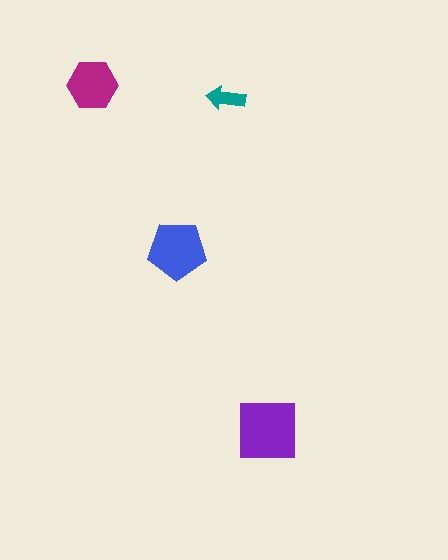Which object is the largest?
The purple square.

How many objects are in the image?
There are 4 objects in the image.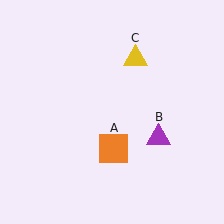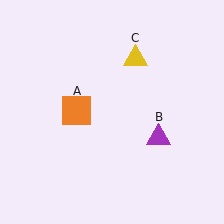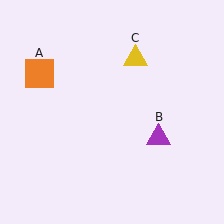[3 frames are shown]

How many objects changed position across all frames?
1 object changed position: orange square (object A).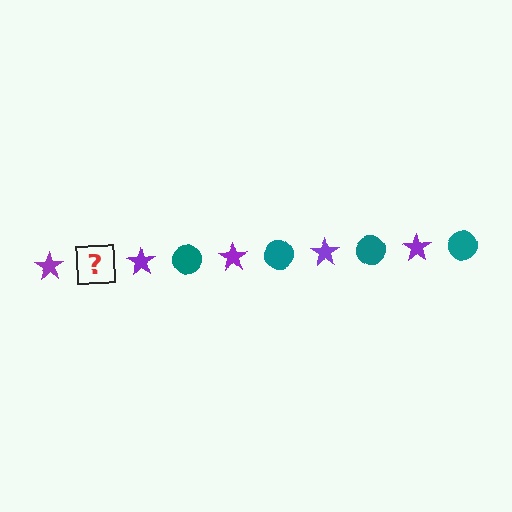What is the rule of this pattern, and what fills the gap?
The rule is that the pattern alternates between purple star and teal circle. The gap should be filled with a teal circle.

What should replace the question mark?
The question mark should be replaced with a teal circle.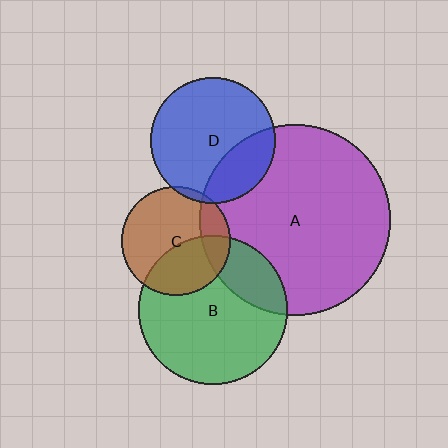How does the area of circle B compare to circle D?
Approximately 1.4 times.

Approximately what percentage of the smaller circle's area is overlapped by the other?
Approximately 5%.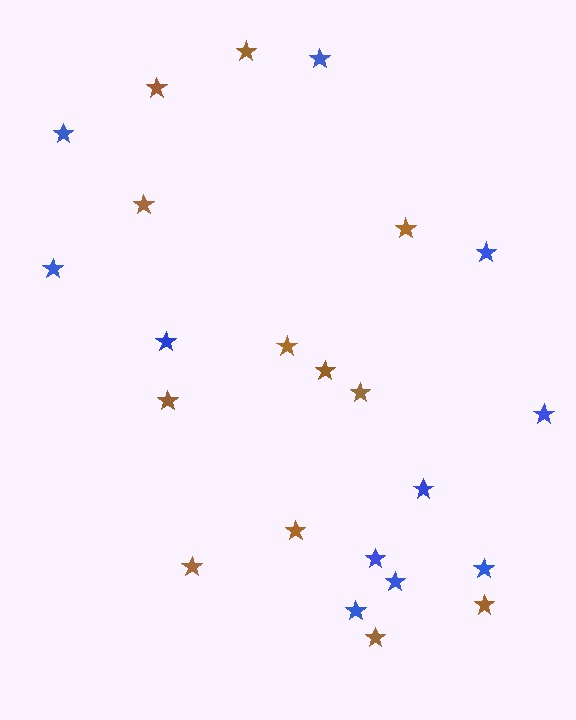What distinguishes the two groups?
There are 2 groups: one group of brown stars (12) and one group of blue stars (11).